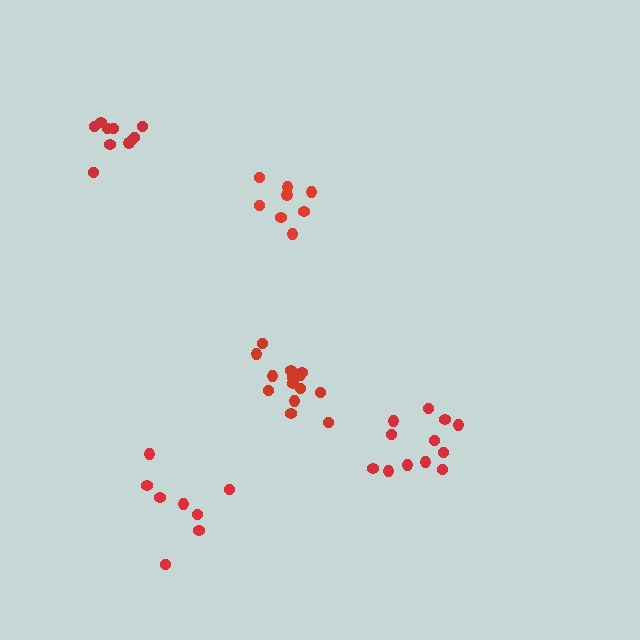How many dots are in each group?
Group 1: 14 dots, Group 2: 8 dots, Group 3: 12 dots, Group 4: 8 dots, Group 5: 10 dots (52 total).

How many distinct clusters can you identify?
There are 5 distinct clusters.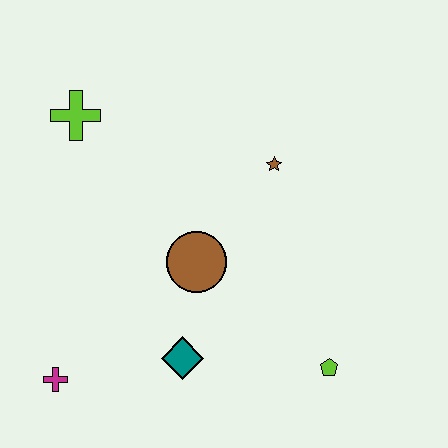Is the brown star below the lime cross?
Yes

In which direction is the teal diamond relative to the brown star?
The teal diamond is below the brown star.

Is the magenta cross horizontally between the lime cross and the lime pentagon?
No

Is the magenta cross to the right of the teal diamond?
No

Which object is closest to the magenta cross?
The teal diamond is closest to the magenta cross.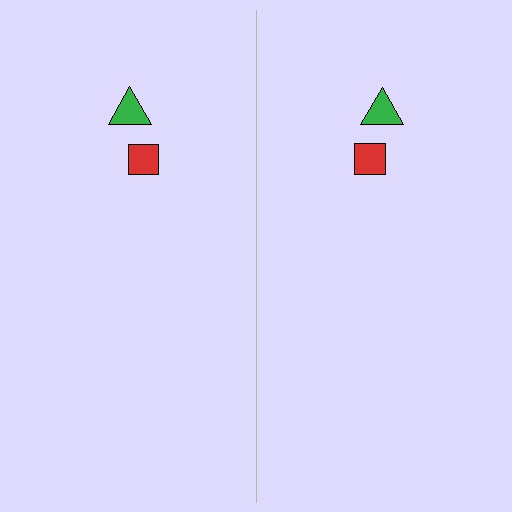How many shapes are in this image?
There are 4 shapes in this image.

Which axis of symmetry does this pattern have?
The pattern has a vertical axis of symmetry running through the center of the image.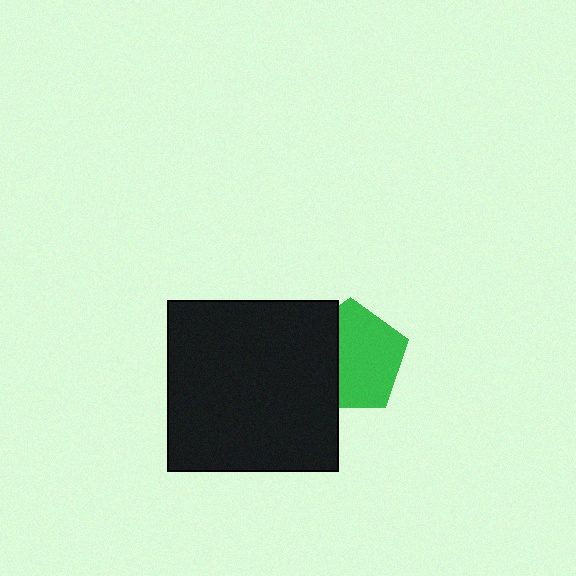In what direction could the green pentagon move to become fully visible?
The green pentagon could move right. That would shift it out from behind the black square entirely.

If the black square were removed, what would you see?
You would see the complete green pentagon.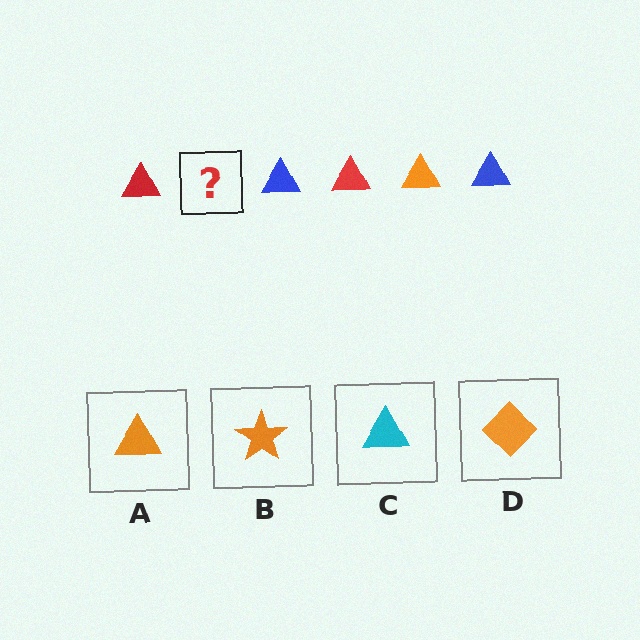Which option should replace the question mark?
Option A.